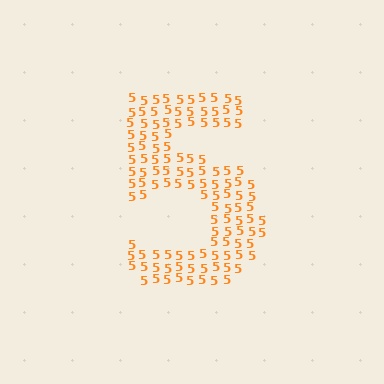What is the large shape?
The large shape is the digit 5.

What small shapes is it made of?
It is made of small digit 5's.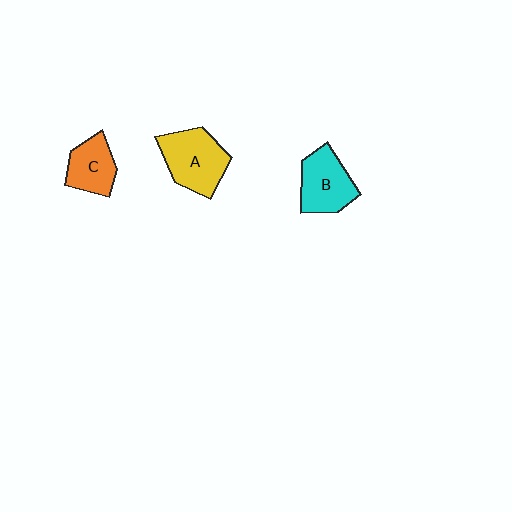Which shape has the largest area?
Shape A (yellow).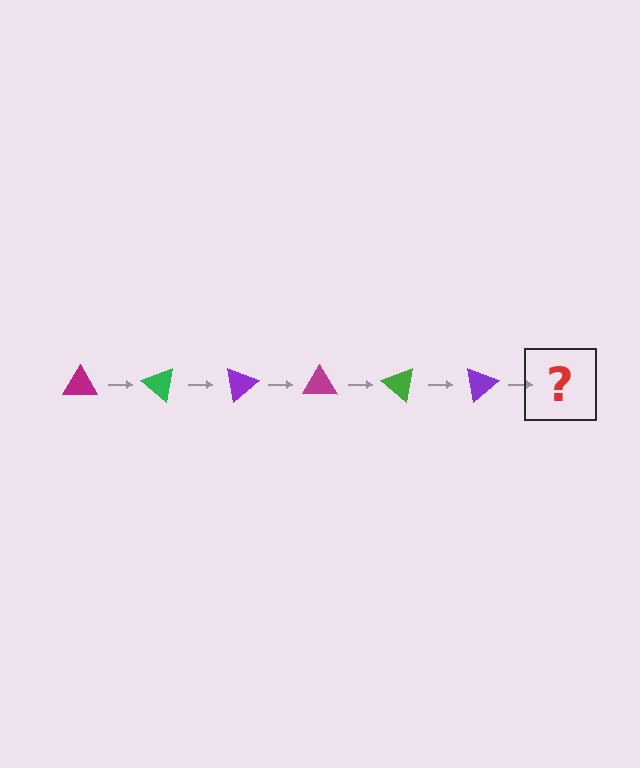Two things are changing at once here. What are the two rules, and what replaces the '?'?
The two rules are that it rotates 40 degrees each step and the color cycles through magenta, green, and purple. The '?' should be a magenta triangle, rotated 240 degrees from the start.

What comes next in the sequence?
The next element should be a magenta triangle, rotated 240 degrees from the start.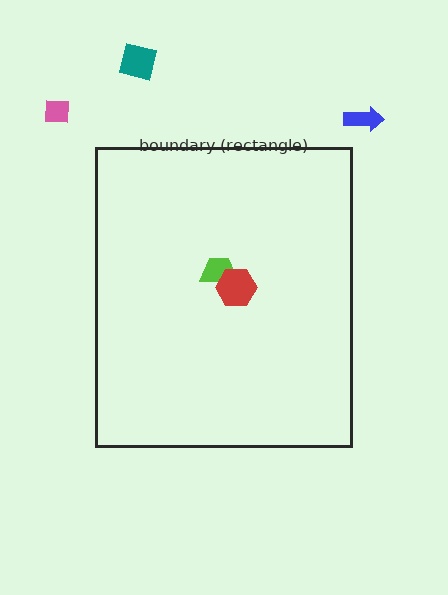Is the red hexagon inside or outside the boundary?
Inside.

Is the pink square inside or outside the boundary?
Outside.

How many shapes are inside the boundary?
2 inside, 3 outside.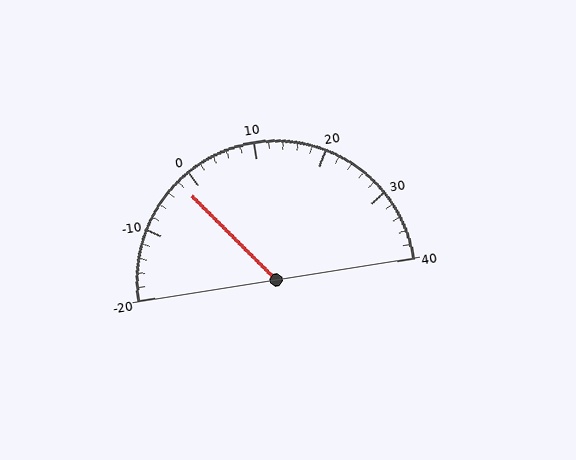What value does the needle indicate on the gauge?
The needle indicates approximately -2.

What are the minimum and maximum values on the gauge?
The gauge ranges from -20 to 40.